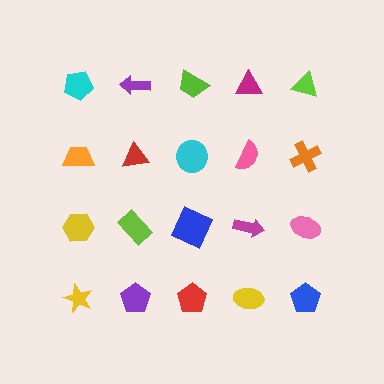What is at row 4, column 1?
A yellow star.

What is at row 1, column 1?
A cyan pentagon.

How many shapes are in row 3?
5 shapes.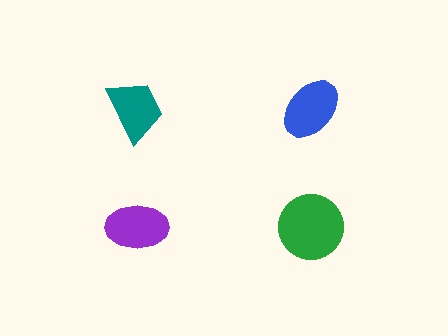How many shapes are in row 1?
2 shapes.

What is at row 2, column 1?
A purple ellipse.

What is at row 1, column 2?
A blue ellipse.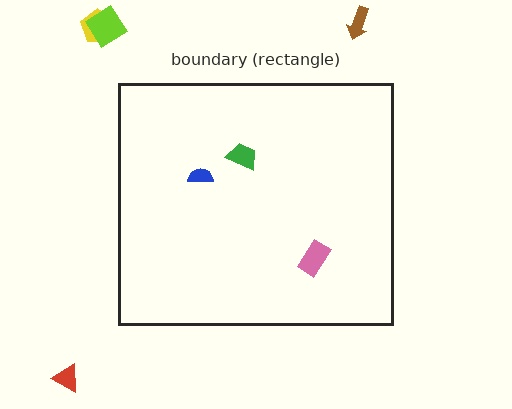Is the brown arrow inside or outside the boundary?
Outside.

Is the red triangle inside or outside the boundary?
Outside.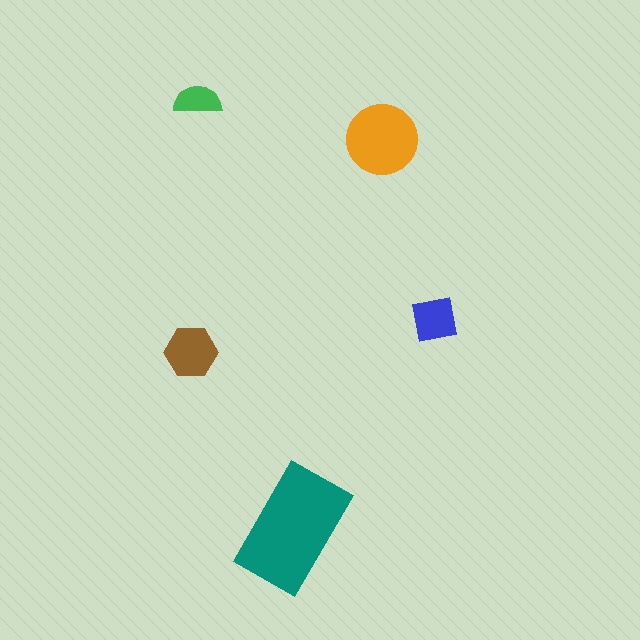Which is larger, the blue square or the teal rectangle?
The teal rectangle.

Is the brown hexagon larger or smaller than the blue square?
Larger.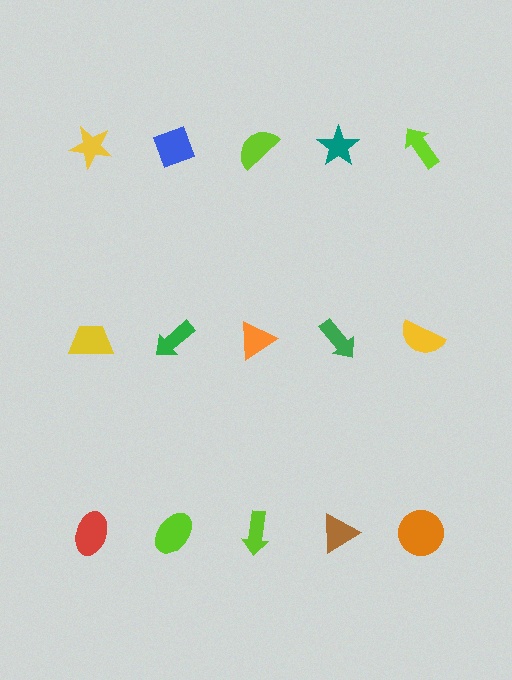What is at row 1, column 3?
A lime semicircle.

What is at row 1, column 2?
A blue diamond.